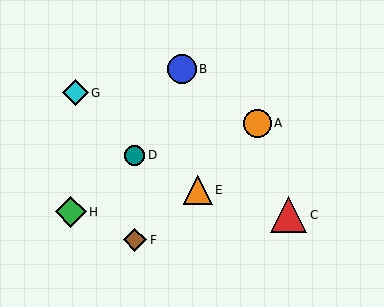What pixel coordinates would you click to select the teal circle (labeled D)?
Click at (135, 155) to select the teal circle D.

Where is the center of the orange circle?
The center of the orange circle is at (257, 123).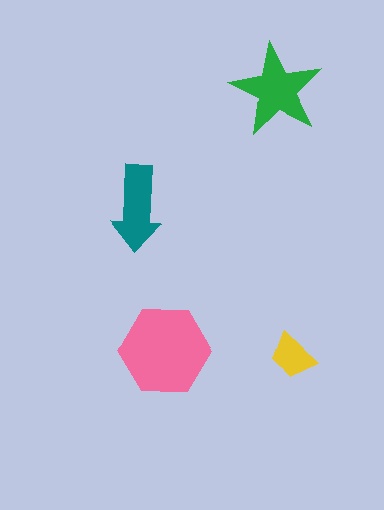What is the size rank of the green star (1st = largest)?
2nd.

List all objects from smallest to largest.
The yellow trapezoid, the teal arrow, the green star, the pink hexagon.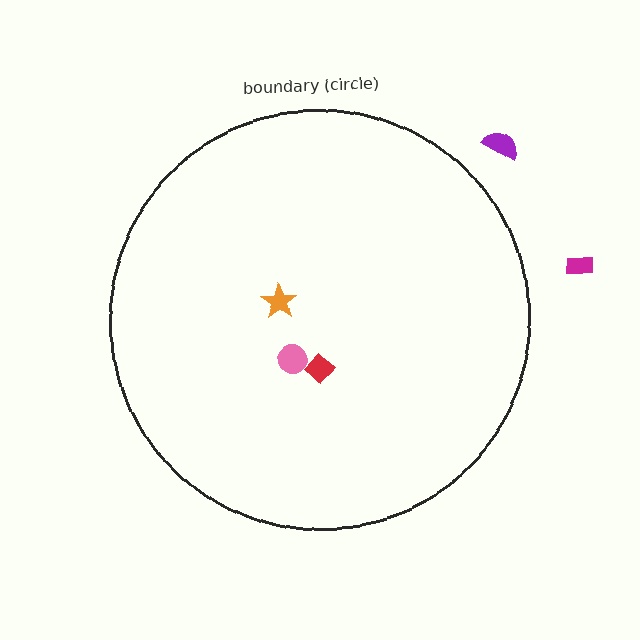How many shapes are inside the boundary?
3 inside, 2 outside.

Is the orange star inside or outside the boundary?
Inside.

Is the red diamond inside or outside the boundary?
Inside.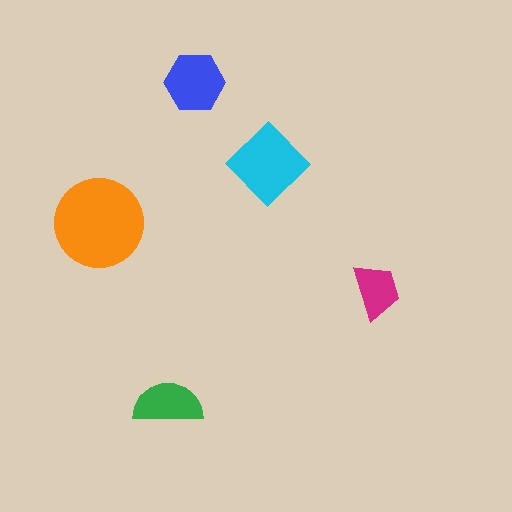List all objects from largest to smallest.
The orange circle, the cyan diamond, the blue hexagon, the green semicircle, the magenta trapezoid.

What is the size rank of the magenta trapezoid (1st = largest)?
5th.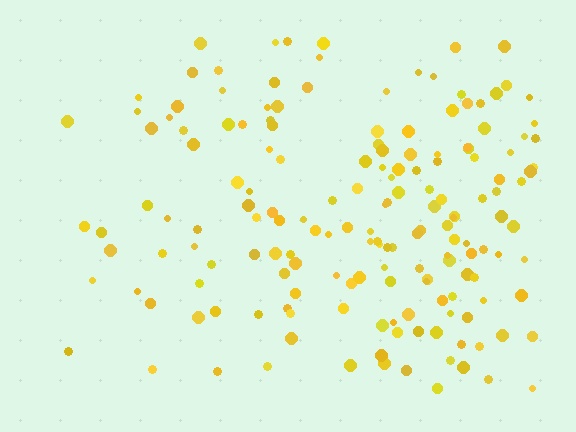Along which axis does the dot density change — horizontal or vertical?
Horizontal.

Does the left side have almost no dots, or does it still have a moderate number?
Still a moderate number, just noticeably fewer than the right.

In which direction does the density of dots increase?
From left to right, with the right side densest.